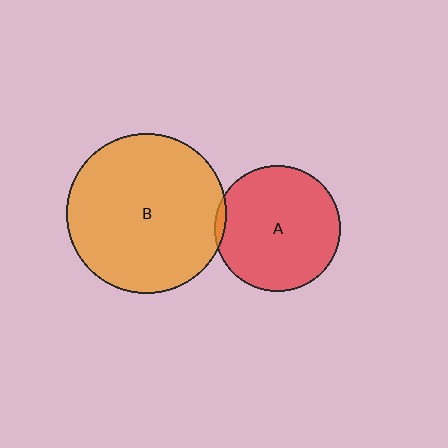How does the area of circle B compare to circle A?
Approximately 1.6 times.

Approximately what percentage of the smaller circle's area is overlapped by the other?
Approximately 5%.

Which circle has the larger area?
Circle B (orange).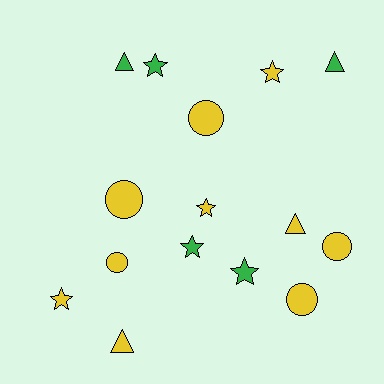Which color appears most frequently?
Yellow, with 10 objects.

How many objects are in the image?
There are 15 objects.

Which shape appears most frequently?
Star, with 6 objects.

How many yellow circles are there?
There are 5 yellow circles.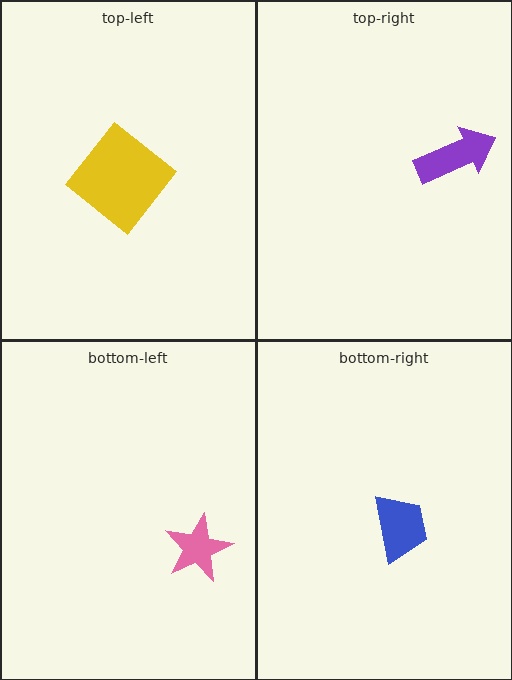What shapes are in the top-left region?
The brown diamond, the yellow diamond.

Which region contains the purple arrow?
The top-right region.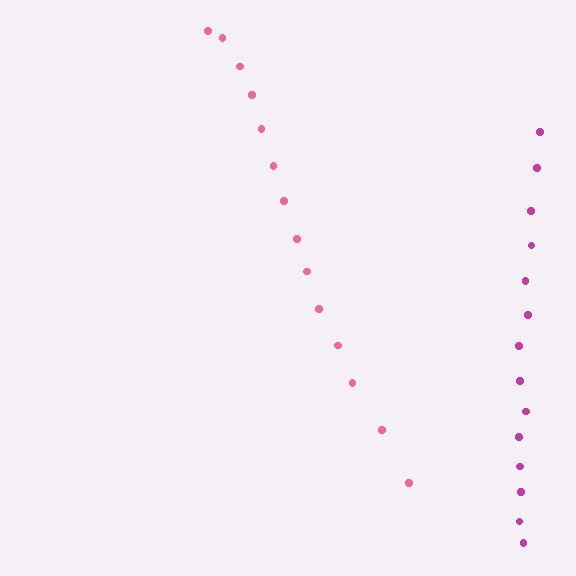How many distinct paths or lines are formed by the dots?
There are 2 distinct paths.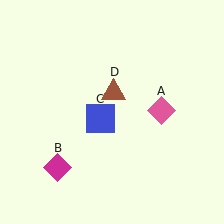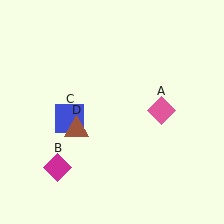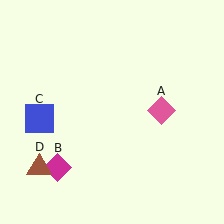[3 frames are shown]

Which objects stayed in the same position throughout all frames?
Pink diamond (object A) and magenta diamond (object B) remained stationary.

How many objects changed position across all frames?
2 objects changed position: blue square (object C), brown triangle (object D).